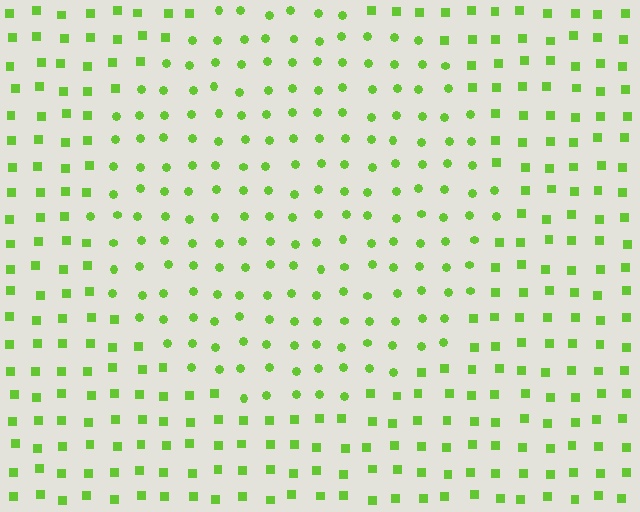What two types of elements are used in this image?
The image uses circles inside the circle region and squares outside it.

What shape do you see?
I see a circle.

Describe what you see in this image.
The image is filled with small lime elements arranged in a uniform grid. A circle-shaped region contains circles, while the surrounding area contains squares. The boundary is defined purely by the change in element shape.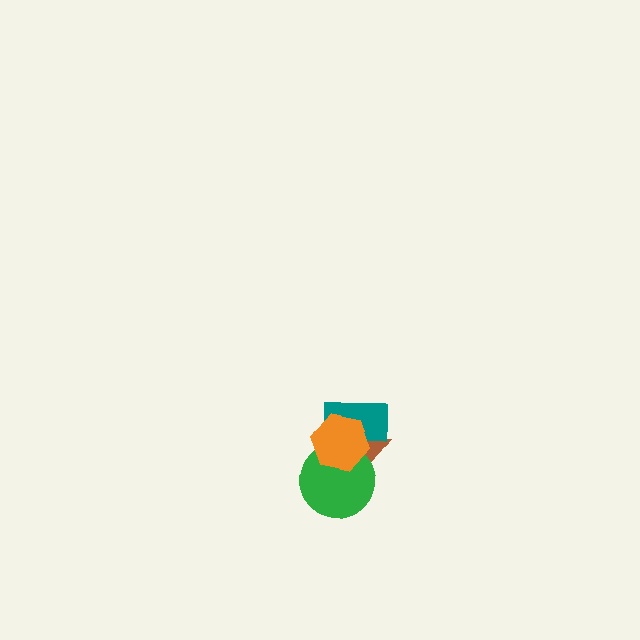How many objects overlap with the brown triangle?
3 objects overlap with the brown triangle.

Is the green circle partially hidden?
Yes, it is partially covered by another shape.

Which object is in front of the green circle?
The orange hexagon is in front of the green circle.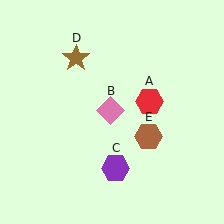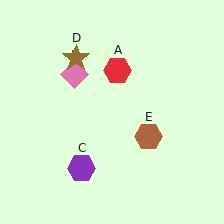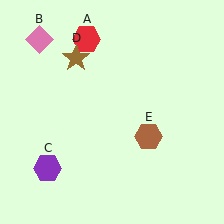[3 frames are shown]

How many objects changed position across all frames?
3 objects changed position: red hexagon (object A), pink diamond (object B), purple hexagon (object C).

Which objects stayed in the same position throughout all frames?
Brown star (object D) and brown hexagon (object E) remained stationary.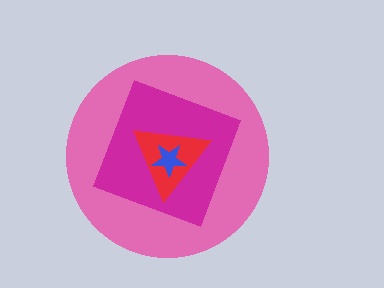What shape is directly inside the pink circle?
The magenta diamond.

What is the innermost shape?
The blue star.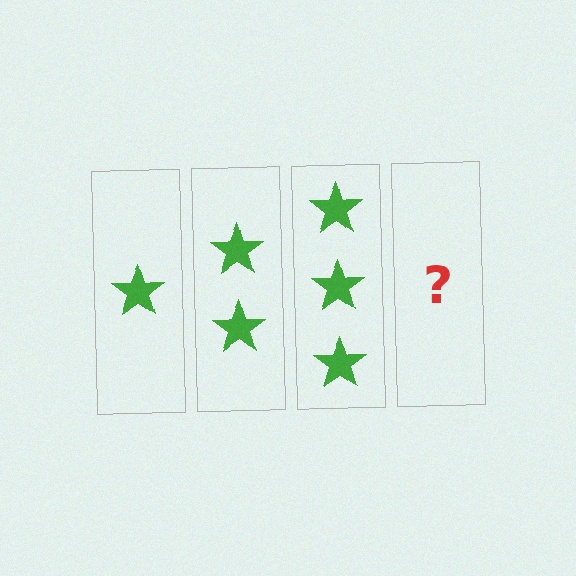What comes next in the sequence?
The next element should be 4 stars.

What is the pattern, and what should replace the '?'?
The pattern is that each step adds one more star. The '?' should be 4 stars.